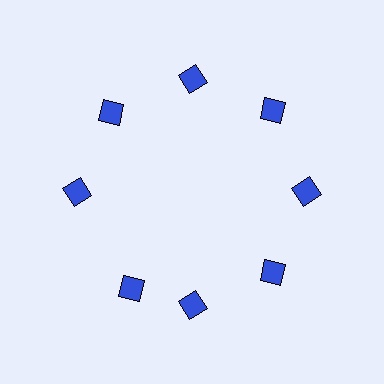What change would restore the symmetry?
The symmetry would be restored by rotating it back into even spacing with its neighbors so that all 8 diamonds sit at equal angles and equal distance from the center.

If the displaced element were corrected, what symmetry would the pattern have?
It would have 8-fold rotational symmetry — the pattern would map onto itself every 45 degrees.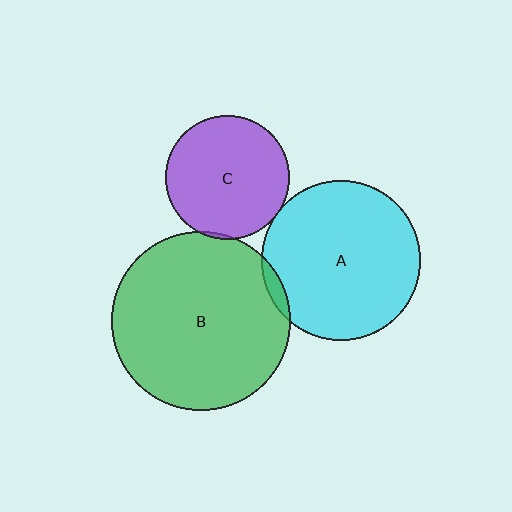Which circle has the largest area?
Circle B (green).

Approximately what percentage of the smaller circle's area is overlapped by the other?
Approximately 5%.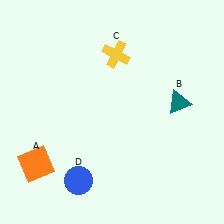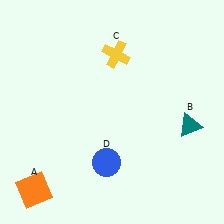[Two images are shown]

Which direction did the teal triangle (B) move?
The teal triangle (B) moved down.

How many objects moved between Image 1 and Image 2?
3 objects moved between the two images.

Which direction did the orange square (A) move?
The orange square (A) moved down.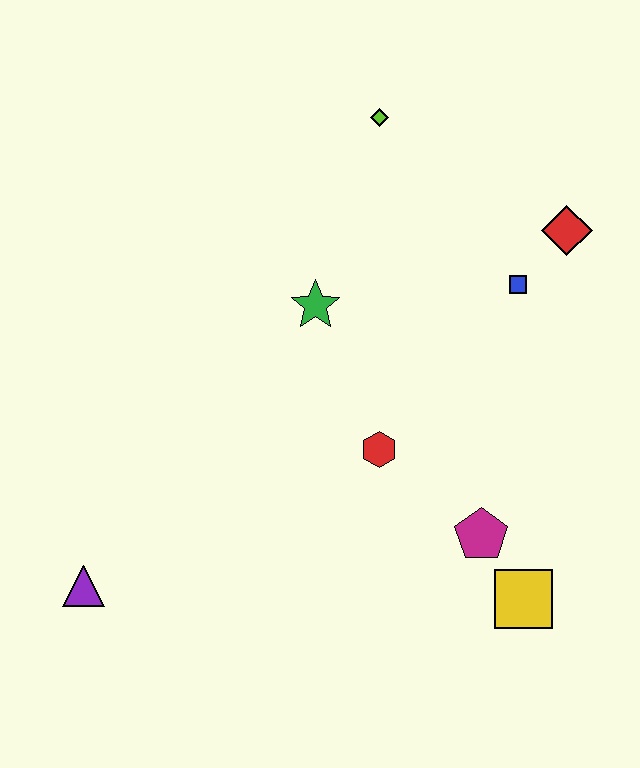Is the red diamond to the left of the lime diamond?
No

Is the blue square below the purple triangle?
No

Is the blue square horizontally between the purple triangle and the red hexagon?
No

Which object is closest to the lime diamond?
The green star is closest to the lime diamond.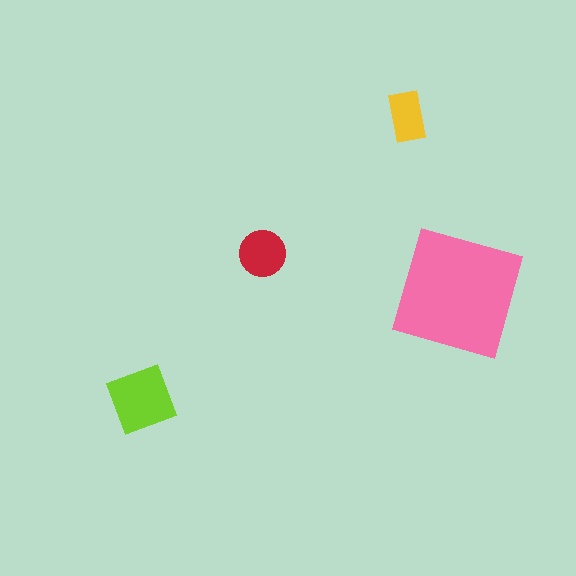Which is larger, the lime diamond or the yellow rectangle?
The lime diamond.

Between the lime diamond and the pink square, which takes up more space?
The pink square.